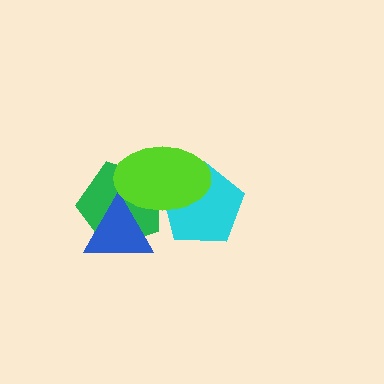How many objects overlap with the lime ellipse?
3 objects overlap with the lime ellipse.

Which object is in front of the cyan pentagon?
The lime ellipse is in front of the cyan pentagon.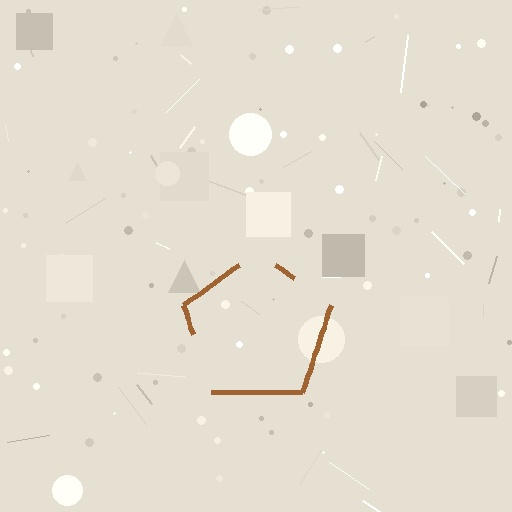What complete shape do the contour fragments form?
The contour fragments form a pentagon.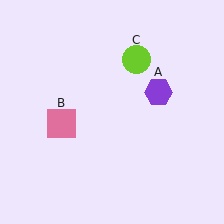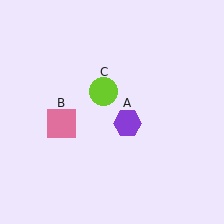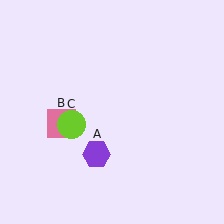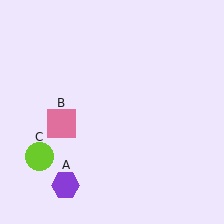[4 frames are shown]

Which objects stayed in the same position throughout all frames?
Pink square (object B) remained stationary.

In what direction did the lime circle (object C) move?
The lime circle (object C) moved down and to the left.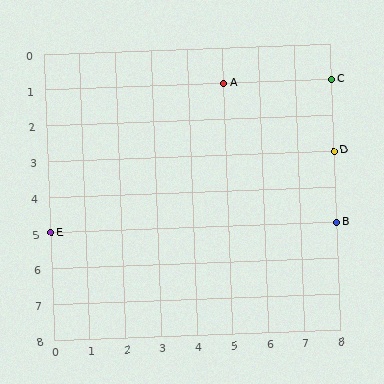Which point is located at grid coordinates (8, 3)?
Point D is at (8, 3).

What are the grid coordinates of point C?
Point C is at grid coordinates (8, 1).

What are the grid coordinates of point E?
Point E is at grid coordinates (0, 5).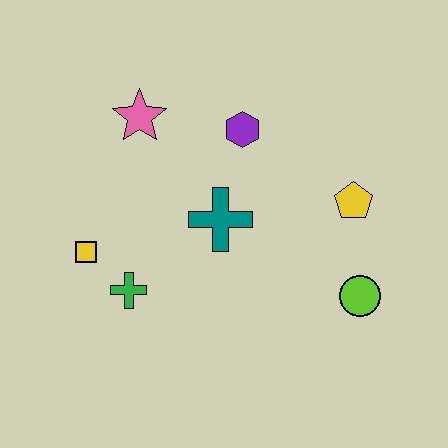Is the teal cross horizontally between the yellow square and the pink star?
No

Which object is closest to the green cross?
The yellow square is closest to the green cross.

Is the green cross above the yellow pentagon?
No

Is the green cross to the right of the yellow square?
Yes